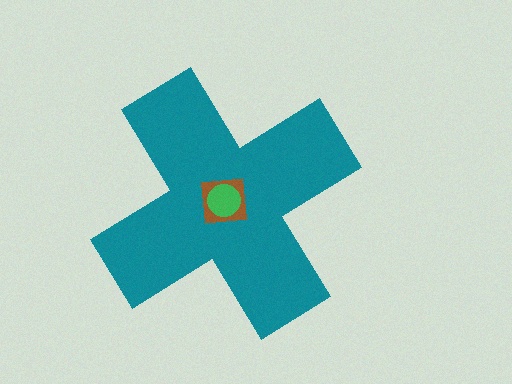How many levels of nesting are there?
3.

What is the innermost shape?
The green circle.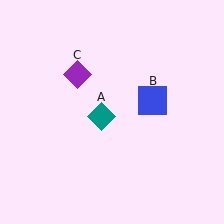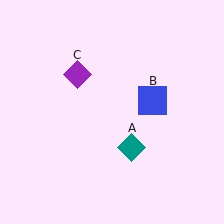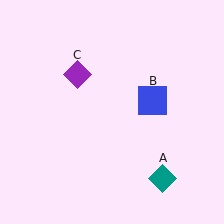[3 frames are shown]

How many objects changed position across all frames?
1 object changed position: teal diamond (object A).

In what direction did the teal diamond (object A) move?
The teal diamond (object A) moved down and to the right.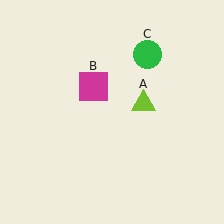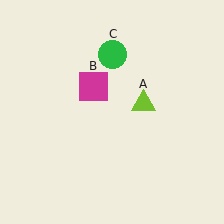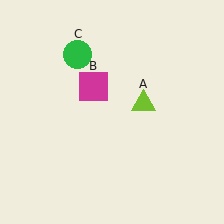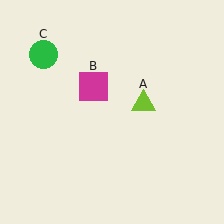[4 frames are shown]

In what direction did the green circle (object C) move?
The green circle (object C) moved left.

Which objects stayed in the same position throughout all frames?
Lime triangle (object A) and magenta square (object B) remained stationary.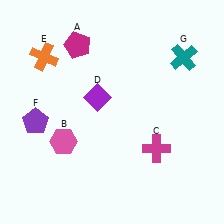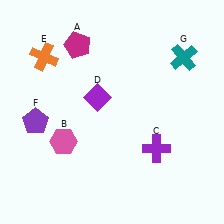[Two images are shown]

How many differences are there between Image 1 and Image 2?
There is 1 difference between the two images.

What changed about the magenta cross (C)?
In Image 1, C is magenta. In Image 2, it changed to purple.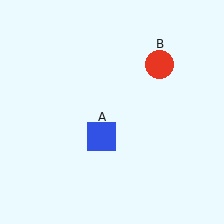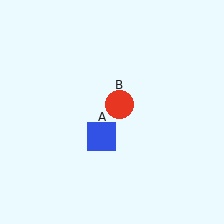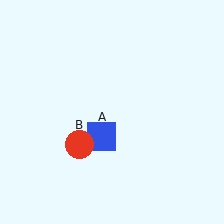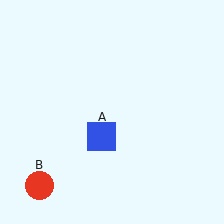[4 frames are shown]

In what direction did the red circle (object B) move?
The red circle (object B) moved down and to the left.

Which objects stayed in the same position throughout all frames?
Blue square (object A) remained stationary.